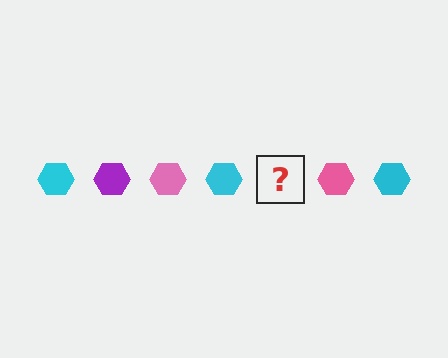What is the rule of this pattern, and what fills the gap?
The rule is that the pattern cycles through cyan, purple, pink hexagons. The gap should be filled with a purple hexagon.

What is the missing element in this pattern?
The missing element is a purple hexagon.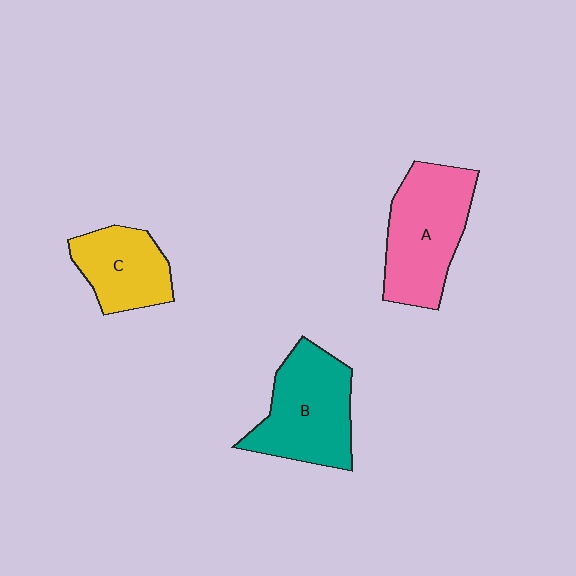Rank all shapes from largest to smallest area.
From largest to smallest: A (pink), B (teal), C (yellow).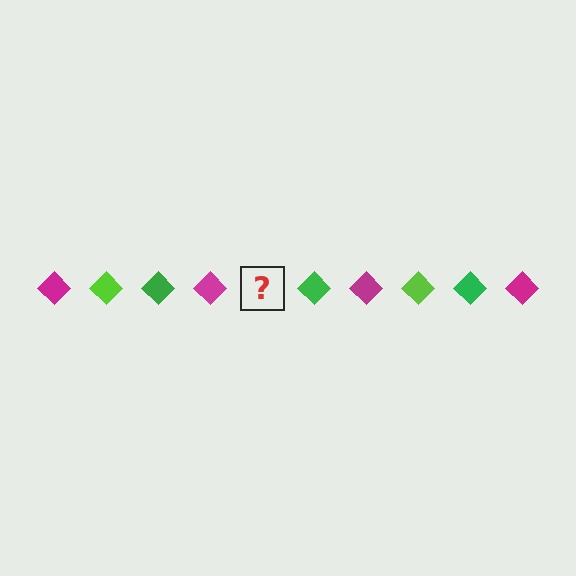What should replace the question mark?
The question mark should be replaced with a lime diamond.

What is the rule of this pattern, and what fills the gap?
The rule is that the pattern cycles through magenta, lime, green diamonds. The gap should be filled with a lime diamond.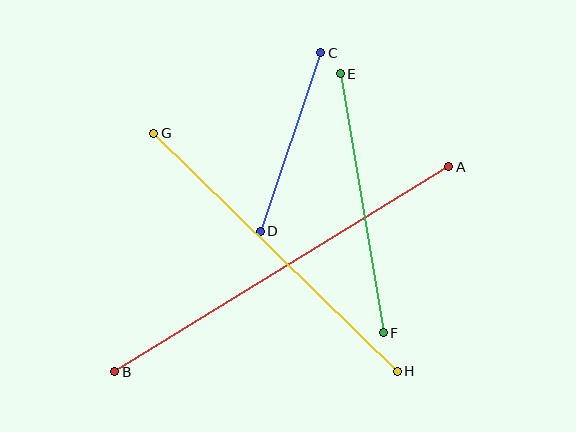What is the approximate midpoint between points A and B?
The midpoint is at approximately (282, 269) pixels.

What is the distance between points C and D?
The distance is approximately 188 pixels.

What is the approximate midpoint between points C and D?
The midpoint is at approximately (291, 142) pixels.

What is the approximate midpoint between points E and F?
The midpoint is at approximately (362, 203) pixels.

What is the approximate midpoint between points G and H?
The midpoint is at approximately (275, 252) pixels.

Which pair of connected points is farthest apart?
Points A and B are farthest apart.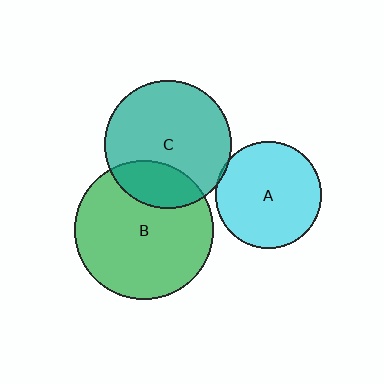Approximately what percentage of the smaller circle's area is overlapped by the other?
Approximately 5%.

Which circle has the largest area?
Circle B (green).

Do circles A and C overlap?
Yes.